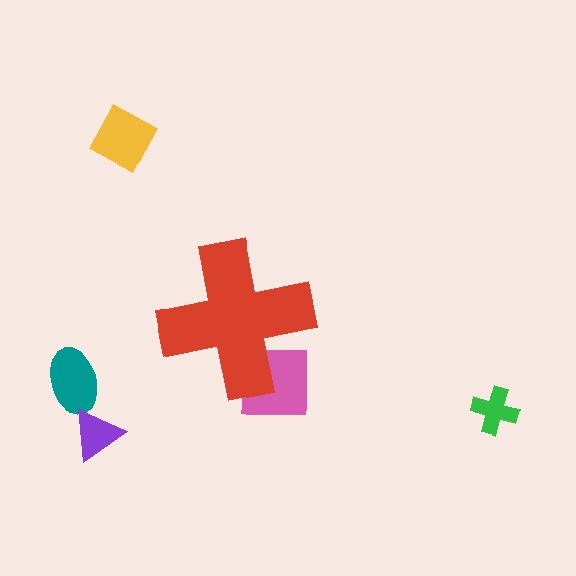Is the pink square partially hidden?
Yes, the pink square is partially hidden behind the red cross.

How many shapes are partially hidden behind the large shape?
1 shape is partially hidden.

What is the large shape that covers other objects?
A red cross.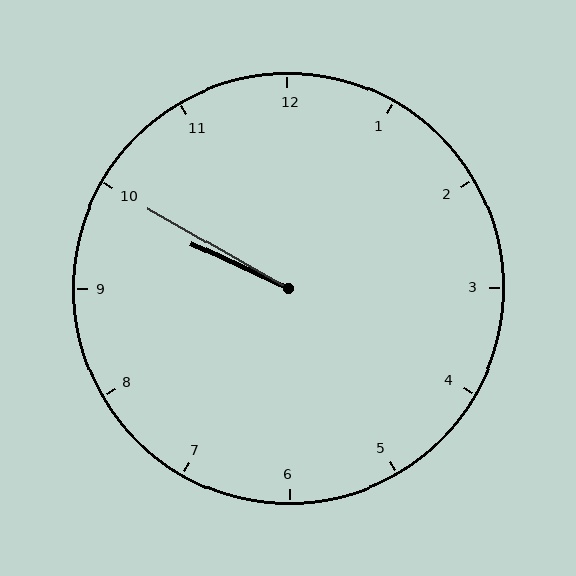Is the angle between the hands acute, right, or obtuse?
It is acute.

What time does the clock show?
9:50.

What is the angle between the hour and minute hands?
Approximately 5 degrees.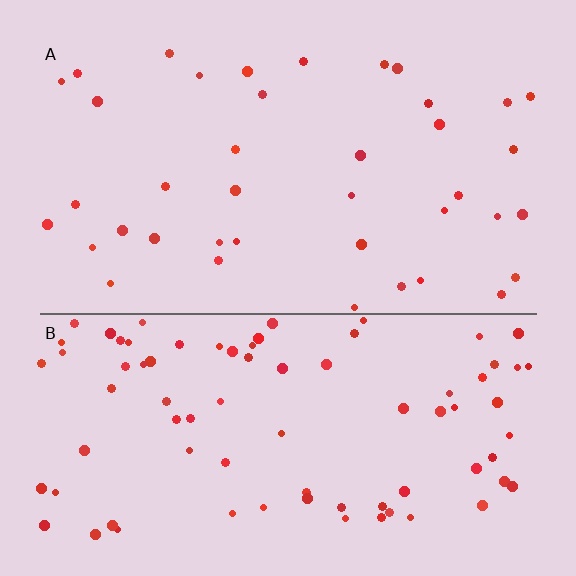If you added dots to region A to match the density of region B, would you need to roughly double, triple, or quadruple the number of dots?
Approximately double.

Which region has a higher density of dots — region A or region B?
B (the bottom).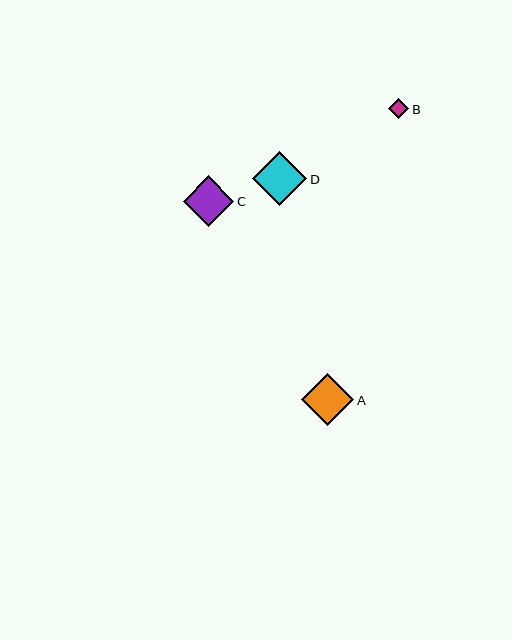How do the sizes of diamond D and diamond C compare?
Diamond D and diamond C are approximately the same size.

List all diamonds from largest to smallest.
From largest to smallest: D, A, C, B.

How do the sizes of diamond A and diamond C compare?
Diamond A and diamond C are approximately the same size.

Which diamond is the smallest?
Diamond B is the smallest with a size of approximately 20 pixels.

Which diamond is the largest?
Diamond D is the largest with a size of approximately 54 pixels.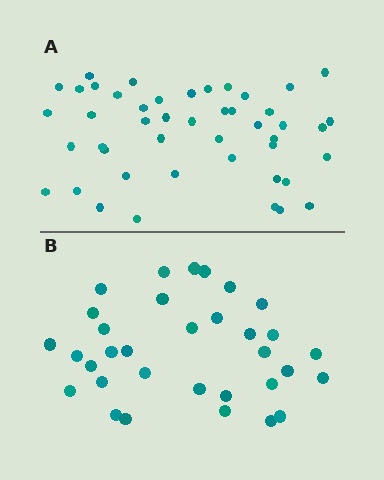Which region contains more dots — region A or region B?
Region A (the top region) has more dots.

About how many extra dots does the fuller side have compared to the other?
Region A has approximately 15 more dots than region B.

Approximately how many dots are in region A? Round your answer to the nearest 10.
About 50 dots. (The exact count is 46, which rounds to 50.)